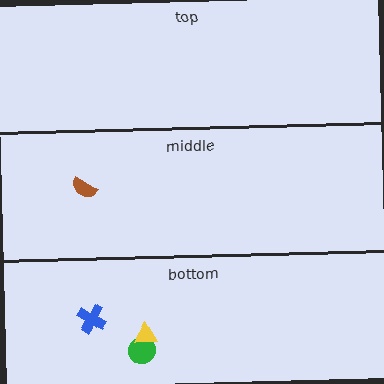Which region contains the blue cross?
The bottom region.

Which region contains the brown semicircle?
The middle region.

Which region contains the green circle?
The bottom region.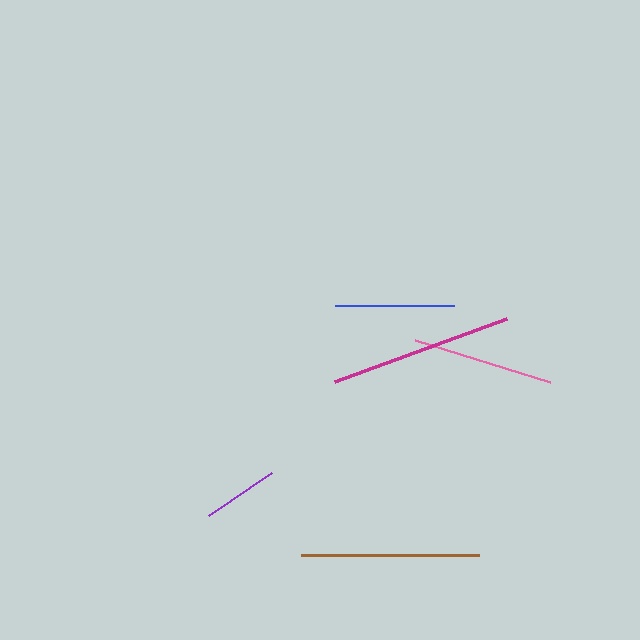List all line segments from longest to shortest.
From longest to shortest: magenta, brown, pink, blue, purple.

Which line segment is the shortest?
The purple line is the shortest at approximately 76 pixels.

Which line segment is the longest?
The magenta line is the longest at approximately 184 pixels.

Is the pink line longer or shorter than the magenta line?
The magenta line is longer than the pink line.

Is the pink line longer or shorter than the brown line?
The brown line is longer than the pink line.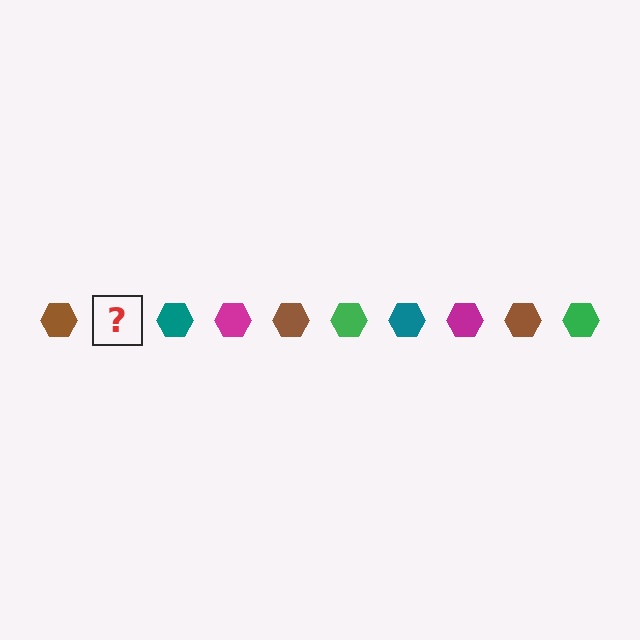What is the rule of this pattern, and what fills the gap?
The rule is that the pattern cycles through brown, green, teal, magenta hexagons. The gap should be filled with a green hexagon.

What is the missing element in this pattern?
The missing element is a green hexagon.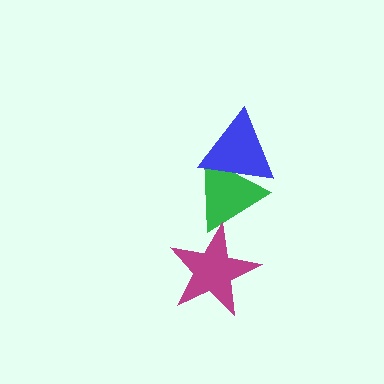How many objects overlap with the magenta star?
1 object overlaps with the magenta star.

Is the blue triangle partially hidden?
No, no other shape covers it.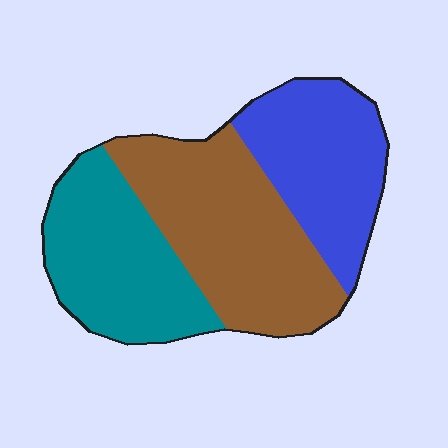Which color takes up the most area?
Brown, at roughly 40%.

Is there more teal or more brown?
Brown.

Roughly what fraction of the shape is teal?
Teal covers roughly 30% of the shape.